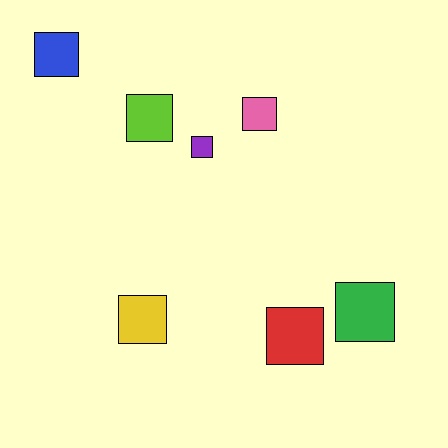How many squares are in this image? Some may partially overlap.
There are 7 squares.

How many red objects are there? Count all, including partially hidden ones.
There is 1 red object.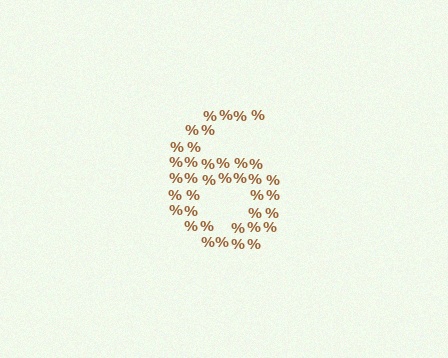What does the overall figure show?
The overall figure shows the digit 6.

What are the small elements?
The small elements are percent signs.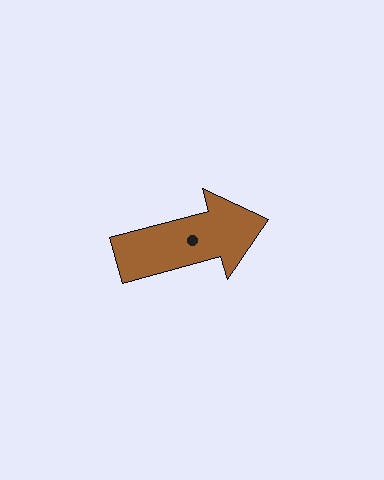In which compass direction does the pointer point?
East.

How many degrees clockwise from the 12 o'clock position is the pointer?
Approximately 75 degrees.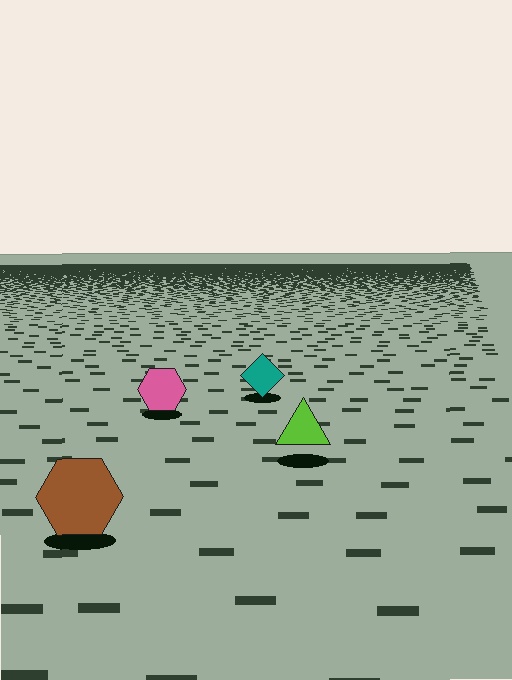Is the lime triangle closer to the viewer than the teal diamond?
Yes. The lime triangle is closer — you can tell from the texture gradient: the ground texture is coarser near it.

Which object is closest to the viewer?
The brown hexagon is closest. The texture marks near it are larger and more spread out.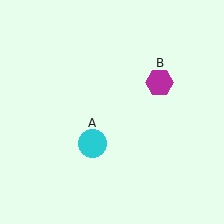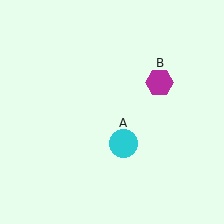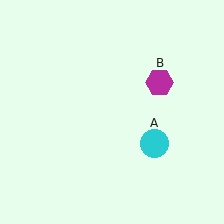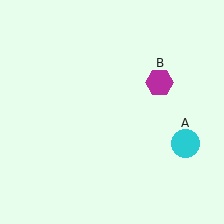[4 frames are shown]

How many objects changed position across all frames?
1 object changed position: cyan circle (object A).